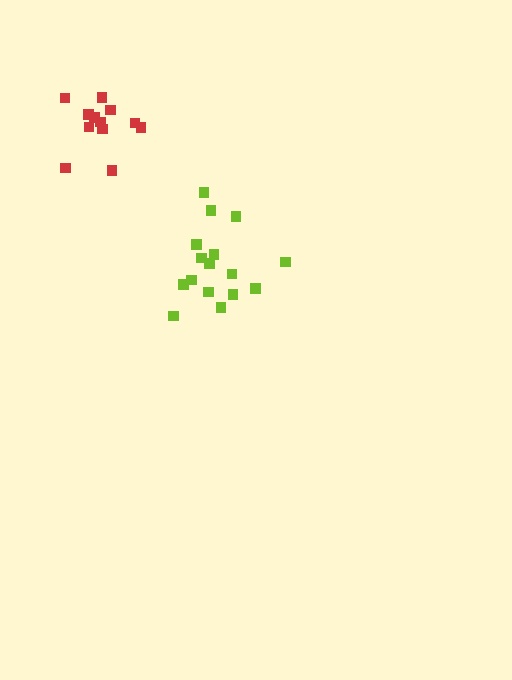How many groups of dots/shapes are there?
There are 2 groups.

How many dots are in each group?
Group 1: 16 dots, Group 2: 12 dots (28 total).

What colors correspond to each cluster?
The clusters are colored: lime, red.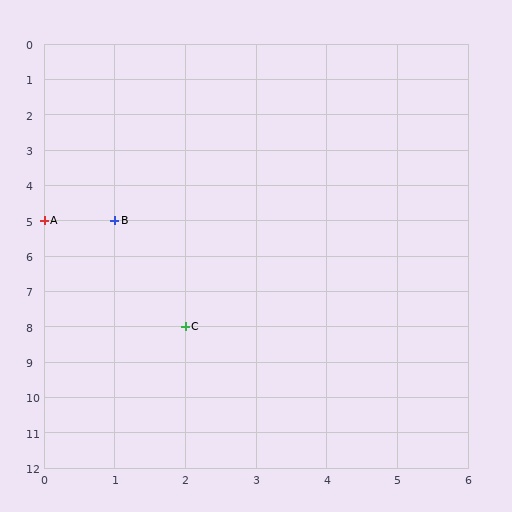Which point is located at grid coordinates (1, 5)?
Point B is at (1, 5).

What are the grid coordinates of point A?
Point A is at grid coordinates (0, 5).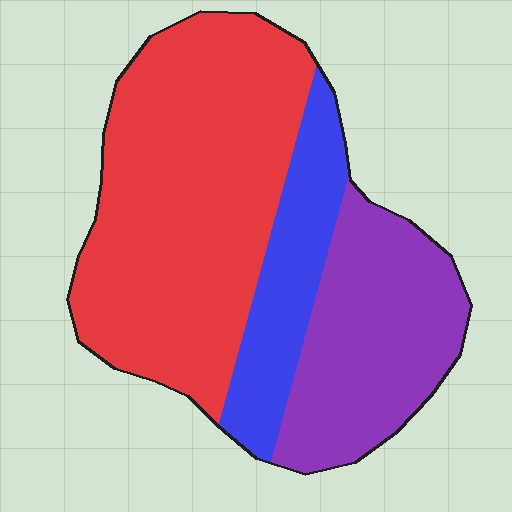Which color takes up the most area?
Red, at roughly 55%.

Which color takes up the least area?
Blue, at roughly 20%.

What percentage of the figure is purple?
Purple takes up between a quarter and a half of the figure.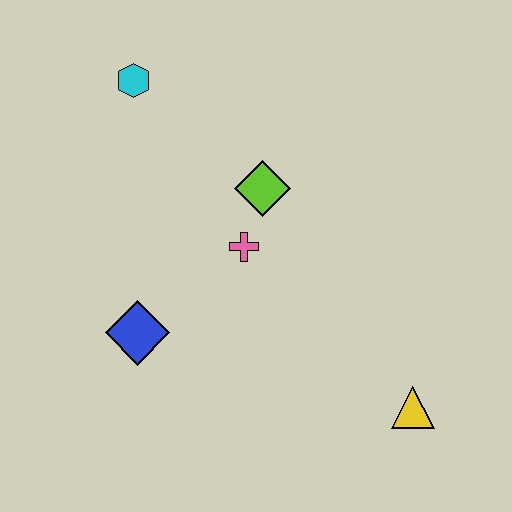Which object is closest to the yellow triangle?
The pink cross is closest to the yellow triangle.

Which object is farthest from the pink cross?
The yellow triangle is farthest from the pink cross.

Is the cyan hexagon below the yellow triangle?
No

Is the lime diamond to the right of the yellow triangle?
No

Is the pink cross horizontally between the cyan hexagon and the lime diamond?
Yes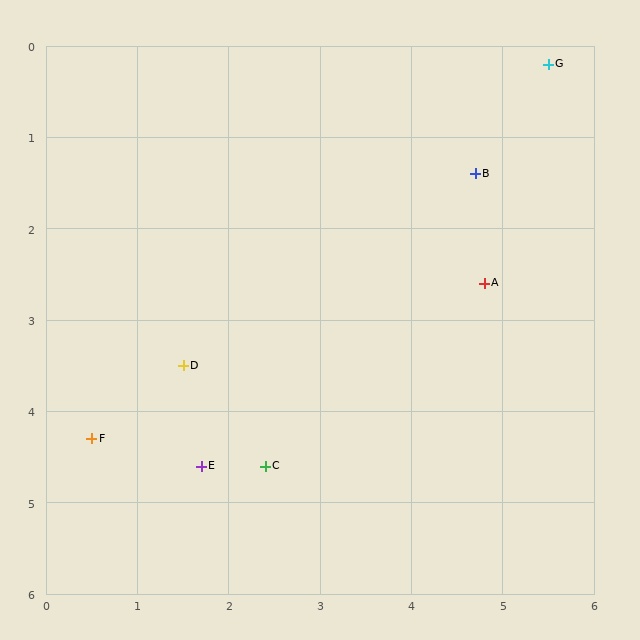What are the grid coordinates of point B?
Point B is at approximately (4.7, 1.4).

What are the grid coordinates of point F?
Point F is at approximately (0.5, 4.3).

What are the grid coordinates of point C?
Point C is at approximately (2.4, 4.6).